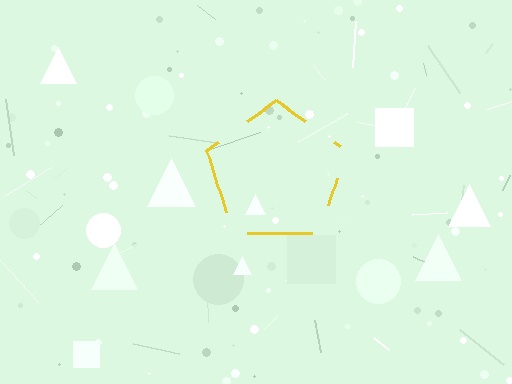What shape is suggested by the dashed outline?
The dashed outline suggests a pentagon.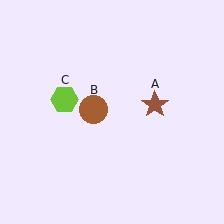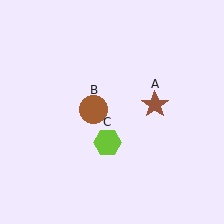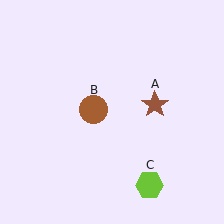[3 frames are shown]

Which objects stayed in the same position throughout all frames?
Brown star (object A) and brown circle (object B) remained stationary.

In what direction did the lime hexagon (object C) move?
The lime hexagon (object C) moved down and to the right.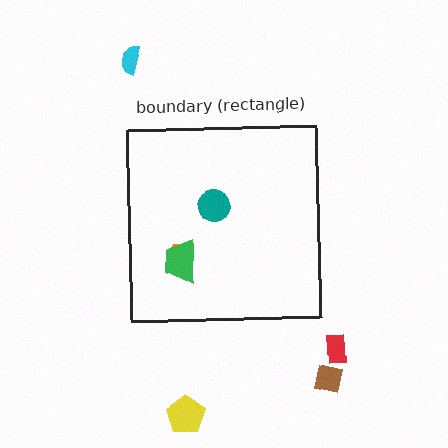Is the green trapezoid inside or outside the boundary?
Inside.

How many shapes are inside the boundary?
3 inside, 4 outside.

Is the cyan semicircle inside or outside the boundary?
Outside.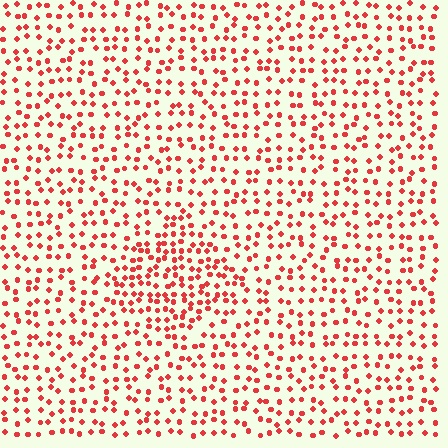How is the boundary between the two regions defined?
The boundary is defined by a change in element density (approximately 1.7x ratio). All elements are the same color, size, and shape.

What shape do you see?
I see a diamond.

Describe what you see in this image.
The image contains small red elements arranged at two different densities. A diamond-shaped region is visible where the elements are more densely packed than the surrounding area.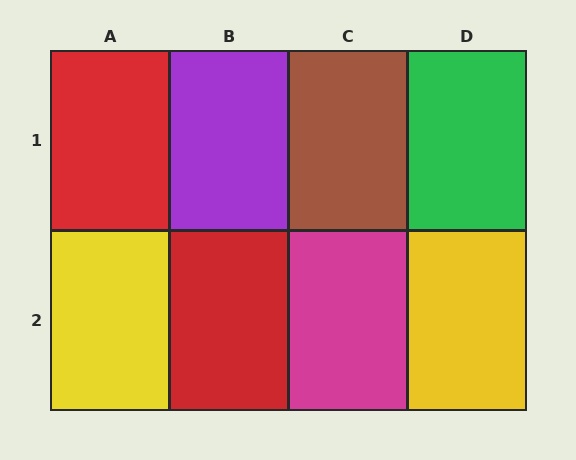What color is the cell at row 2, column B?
Red.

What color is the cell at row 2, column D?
Yellow.